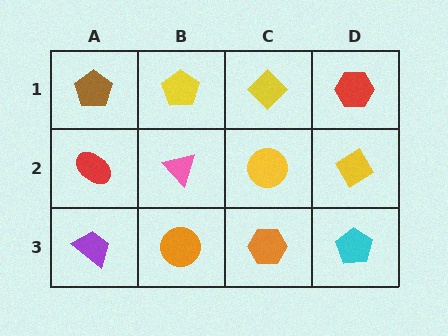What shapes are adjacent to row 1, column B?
A pink triangle (row 2, column B), a brown pentagon (row 1, column A), a yellow diamond (row 1, column C).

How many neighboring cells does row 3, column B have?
3.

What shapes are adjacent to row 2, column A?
A brown pentagon (row 1, column A), a purple trapezoid (row 3, column A), a pink triangle (row 2, column B).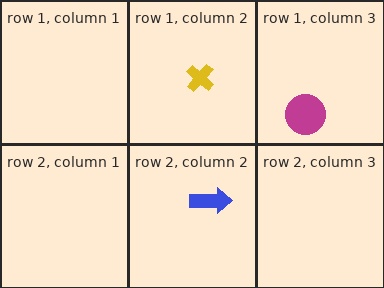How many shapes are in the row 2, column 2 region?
1.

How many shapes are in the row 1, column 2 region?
1.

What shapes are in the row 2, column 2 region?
The blue arrow.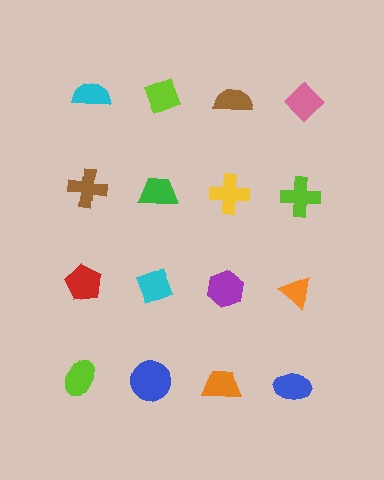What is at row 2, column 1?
A brown cross.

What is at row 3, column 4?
An orange triangle.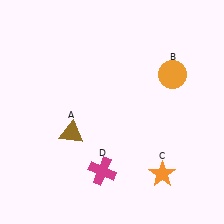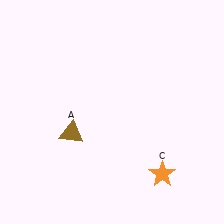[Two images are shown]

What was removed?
The orange circle (B), the magenta cross (D) were removed in Image 2.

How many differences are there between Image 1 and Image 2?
There are 2 differences between the two images.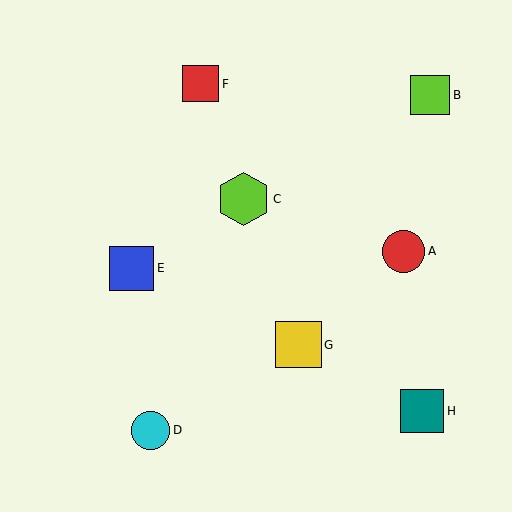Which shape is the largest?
The lime hexagon (labeled C) is the largest.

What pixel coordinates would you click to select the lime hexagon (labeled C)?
Click at (244, 199) to select the lime hexagon C.